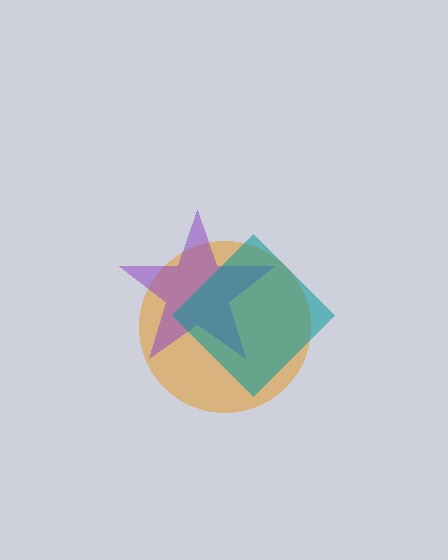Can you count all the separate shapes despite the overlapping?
Yes, there are 3 separate shapes.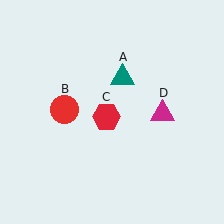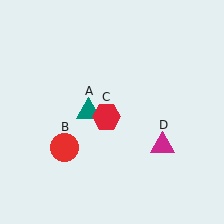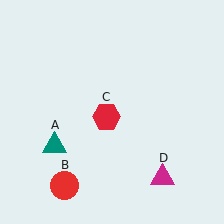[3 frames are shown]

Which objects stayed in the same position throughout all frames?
Red hexagon (object C) remained stationary.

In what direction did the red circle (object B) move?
The red circle (object B) moved down.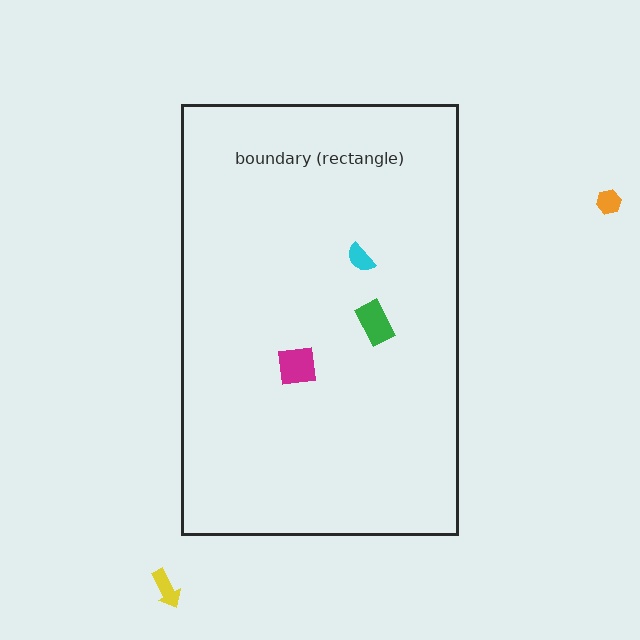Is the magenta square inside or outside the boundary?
Inside.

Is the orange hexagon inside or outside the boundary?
Outside.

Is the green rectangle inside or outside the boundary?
Inside.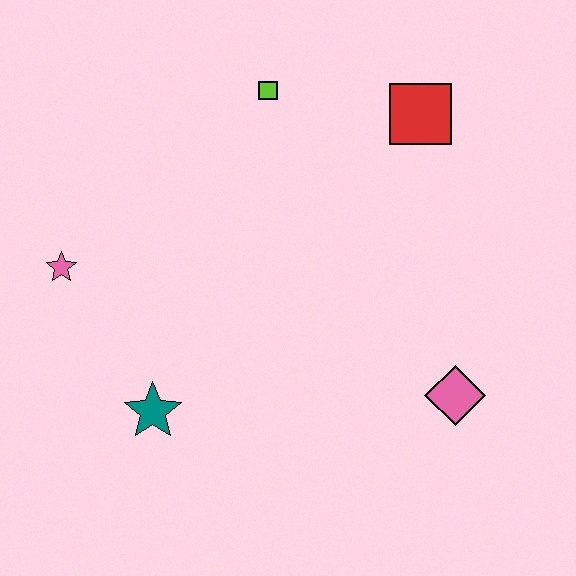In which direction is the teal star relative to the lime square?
The teal star is below the lime square.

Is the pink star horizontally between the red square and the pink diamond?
No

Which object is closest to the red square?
The lime square is closest to the red square.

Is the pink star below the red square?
Yes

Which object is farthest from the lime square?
The pink diamond is farthest from the lime square.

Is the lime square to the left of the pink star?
No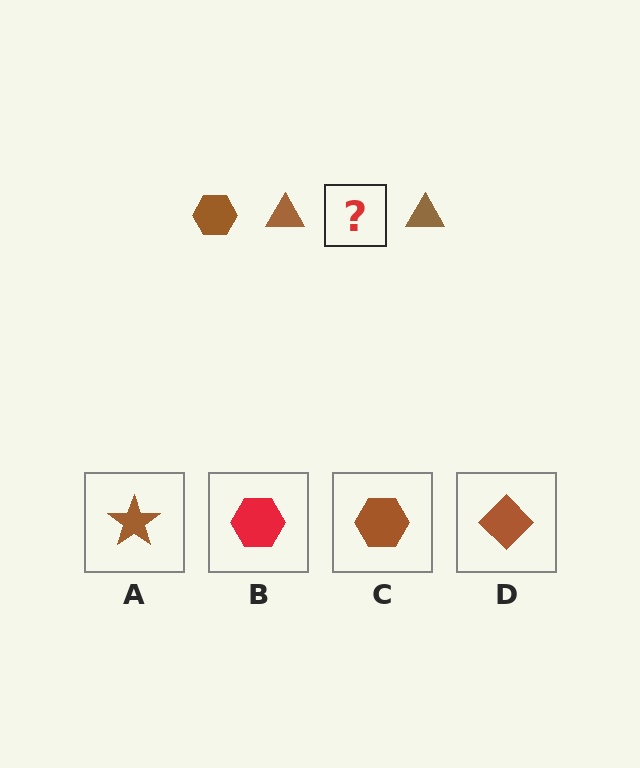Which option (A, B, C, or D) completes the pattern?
C.